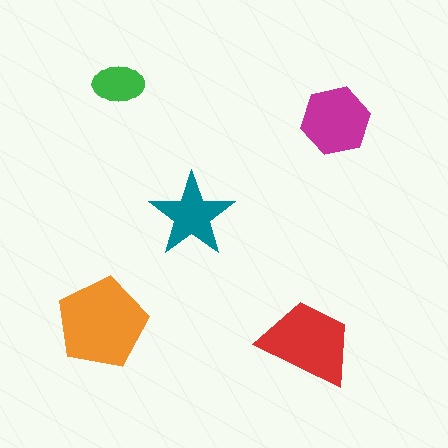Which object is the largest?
The orange pentagon.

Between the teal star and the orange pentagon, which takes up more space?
The orange pentagon.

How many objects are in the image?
There are 5 objects in the image.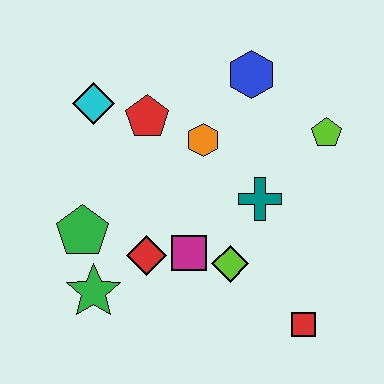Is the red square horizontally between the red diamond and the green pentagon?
No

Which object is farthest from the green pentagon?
The lime pentagon is farthest from the green pentagon.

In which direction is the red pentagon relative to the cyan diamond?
The red pentagon is to the right of the cyan diamond.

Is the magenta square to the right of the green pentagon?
Yes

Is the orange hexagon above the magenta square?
Yes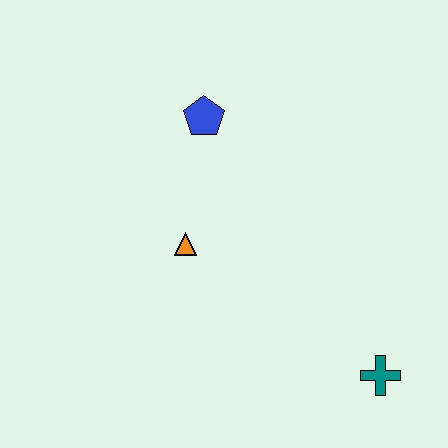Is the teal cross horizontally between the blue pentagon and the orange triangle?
No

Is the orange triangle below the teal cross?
No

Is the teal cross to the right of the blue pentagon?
Yes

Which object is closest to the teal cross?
The orange triangle is closest to the teal cross.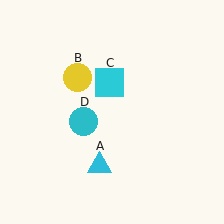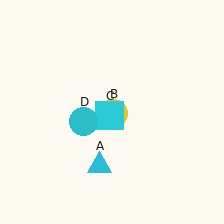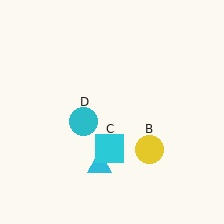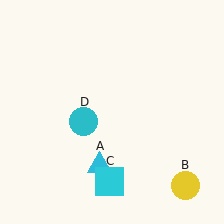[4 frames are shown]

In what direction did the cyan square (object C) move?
The cyan square (object C) moved down.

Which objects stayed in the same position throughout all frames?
Cyan triangle (object A) and cyan circle (object D) remained stationary.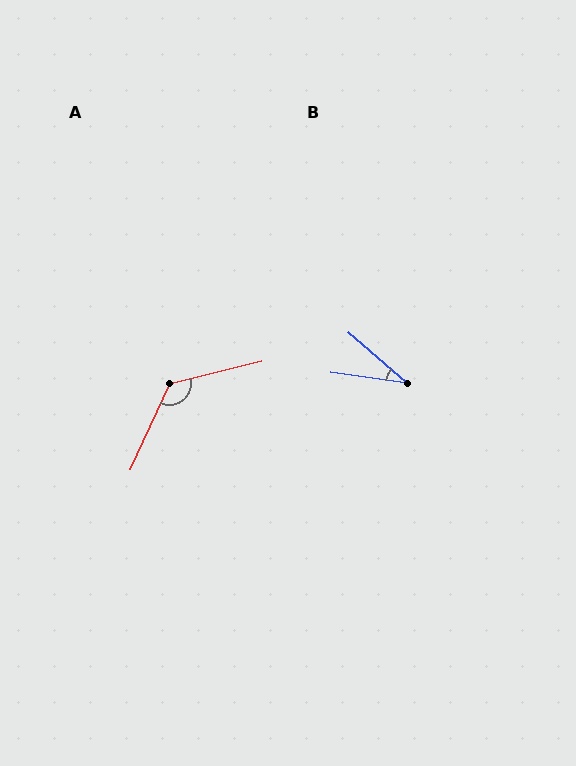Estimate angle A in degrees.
Approximately 129 degrees.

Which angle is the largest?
A, at approximately 129 degrees.